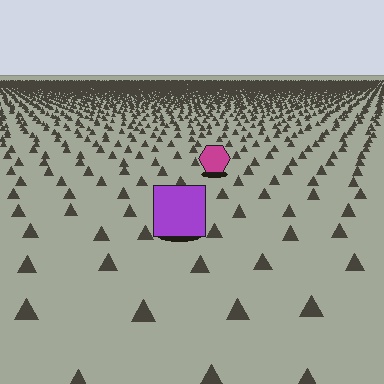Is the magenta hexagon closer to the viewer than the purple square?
No. The purple square is closer — you can tell from the texture gradient: the ground texture is coarser near it.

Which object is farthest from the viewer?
The magenta hexagon is farthest from the viewer. It appears smaller and the ground texture around it is denser.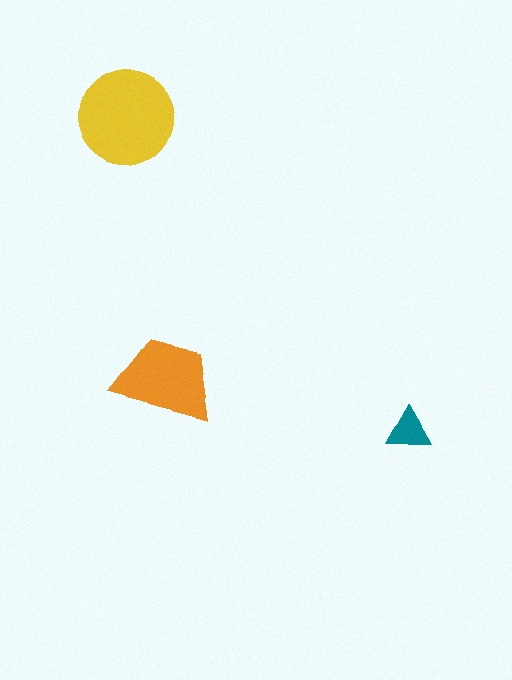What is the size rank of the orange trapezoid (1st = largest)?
2nd.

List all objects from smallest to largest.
The teal triangle, the orange trapezoid, the yellow circle.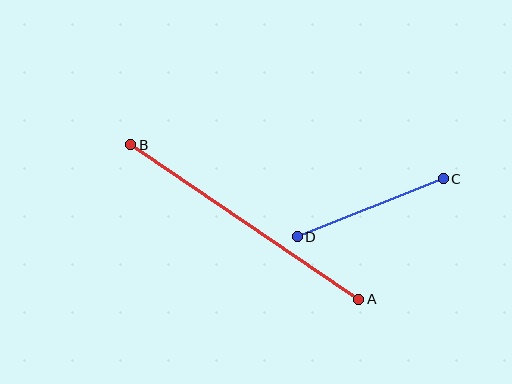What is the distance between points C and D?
The distance is approximately 157 pixels.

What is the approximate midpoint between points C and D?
The midpoint is at approximately (370, 208) pixels.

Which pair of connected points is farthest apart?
Points A and B are farthest apart.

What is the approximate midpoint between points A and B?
The midpoint is at approximately (245, 222) pixels.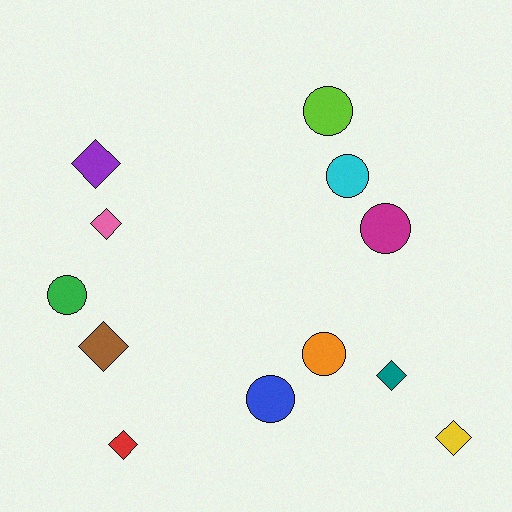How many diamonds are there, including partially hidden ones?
There are 6 diamonds.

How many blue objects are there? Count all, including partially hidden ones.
There is 1 blue object.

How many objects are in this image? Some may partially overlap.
There are 12 objects.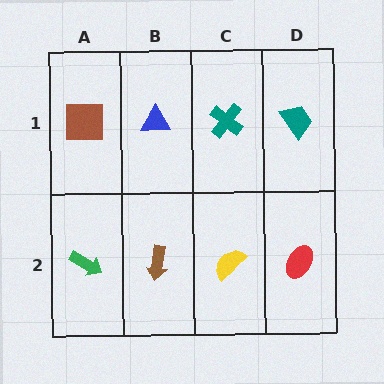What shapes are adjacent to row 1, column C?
A yellow semicircle (row 2, column C), a blue triangle (row 1, column B), a teal trapezoid (row 1, column D).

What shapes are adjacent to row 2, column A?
A brown square (row 1, column A), a brown arrow (row 2, column B).